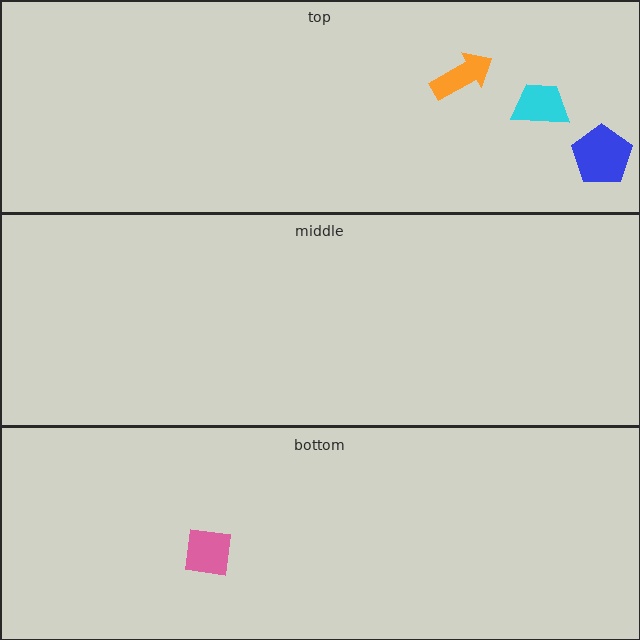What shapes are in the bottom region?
The pink square.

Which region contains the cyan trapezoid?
The top region.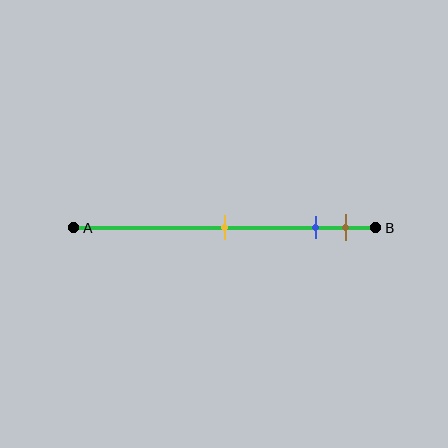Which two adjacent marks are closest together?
The blue and brown marks are the closest adjacent pair.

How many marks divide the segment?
There are 3 marks dividing the segment.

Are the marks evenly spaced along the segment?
No, the marks are not evenly spaced.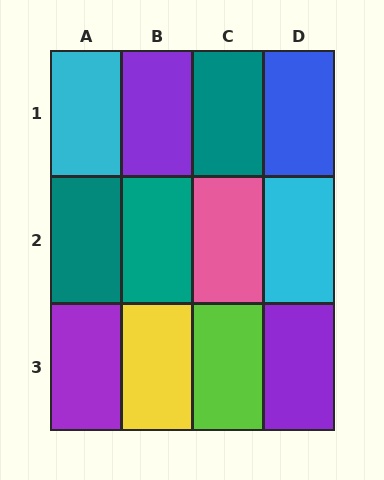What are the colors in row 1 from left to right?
Cyan, purple, teal, blue.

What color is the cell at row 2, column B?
Teal.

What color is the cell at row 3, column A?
Purple.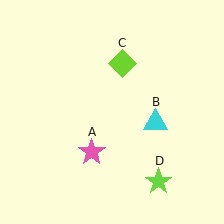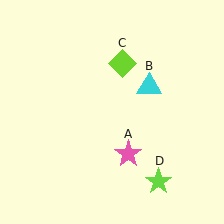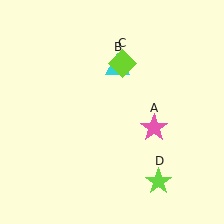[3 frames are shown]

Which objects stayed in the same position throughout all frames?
Lime diamond (object C) and lime star (object D) remained stationary.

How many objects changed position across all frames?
2 objects changed position: pink star (object A), cyan triangle (object B).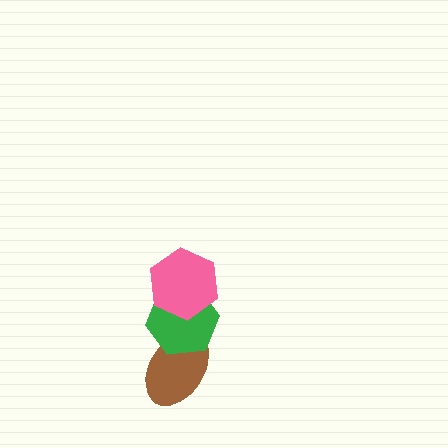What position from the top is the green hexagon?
The green hexagon is 2nd from the top.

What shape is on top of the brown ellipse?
The green hexagon is on top of the brown ellipse.